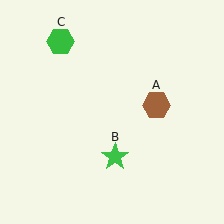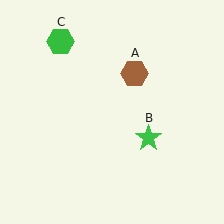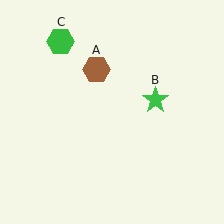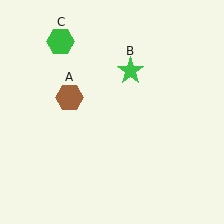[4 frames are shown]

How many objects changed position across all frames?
2 objects changed position: brown hexagon (object A), green star (object B).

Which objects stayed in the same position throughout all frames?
Green hexagon (object C) remained stationary.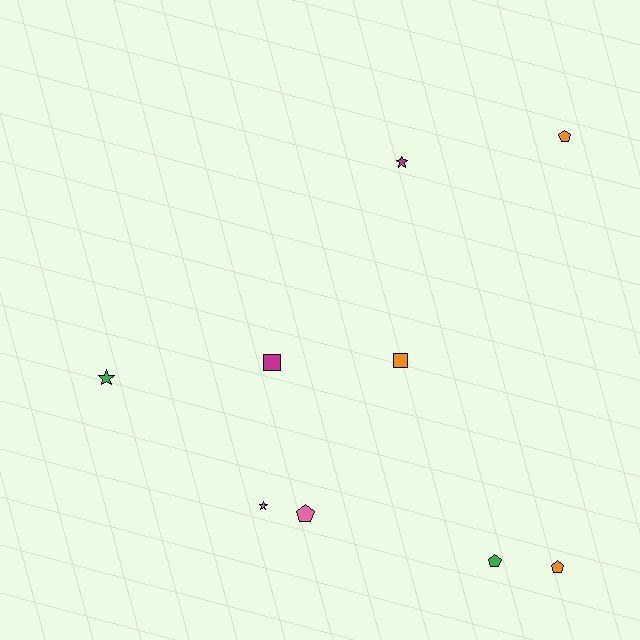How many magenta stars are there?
There is 1 magenta star.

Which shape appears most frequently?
Pentagon, with 4 objects.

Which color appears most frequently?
Orange, with 3 objects.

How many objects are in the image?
There are 9 objects.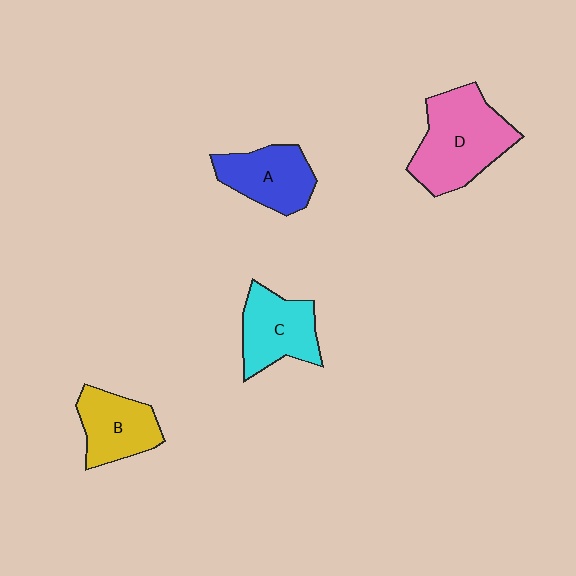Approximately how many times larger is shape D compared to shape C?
Approximately 1.4 times.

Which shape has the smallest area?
Shape B (yellow).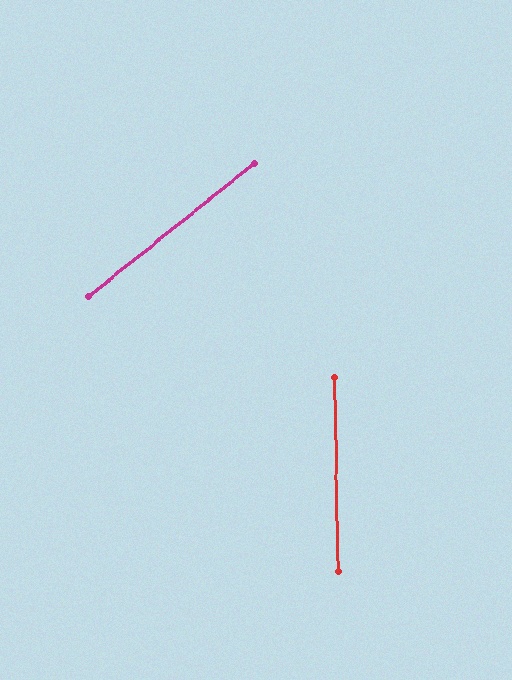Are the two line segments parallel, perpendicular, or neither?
Neither parallel nor perpendicular — they differ by about 52°.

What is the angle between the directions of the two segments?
Approximately 52 degrees.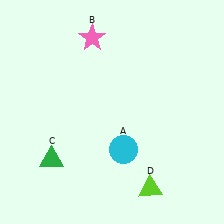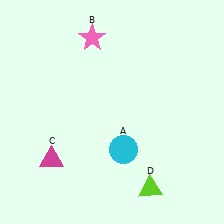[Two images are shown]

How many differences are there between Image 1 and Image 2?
There is 1 difference between the two images.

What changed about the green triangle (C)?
In Image 1, C is green. In Image 2, it changed to magenta.